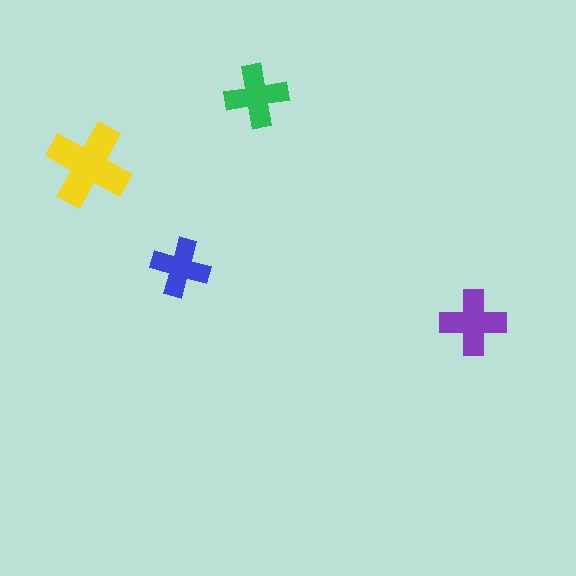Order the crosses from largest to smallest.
the yellow one, the purple one, the green one, the blue one.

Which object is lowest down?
The purple cross is bottommost.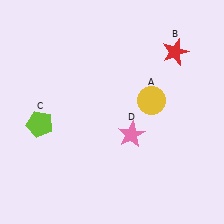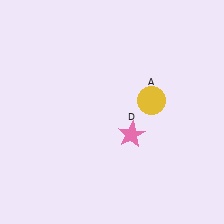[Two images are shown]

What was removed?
The red star (B), the lime pentagon (C) were removed in Image 2.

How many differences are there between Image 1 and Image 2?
There are 2 differences between the two images.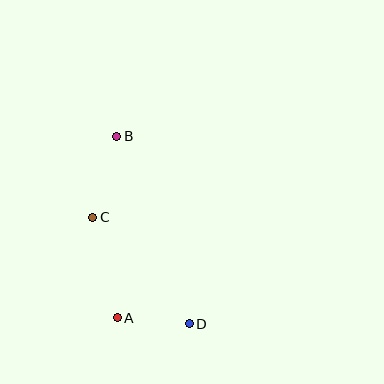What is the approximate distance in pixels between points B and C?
The distance between B and C is approximately 84 pixels.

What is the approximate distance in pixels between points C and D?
The distance between C and D is approximately 144 pixels.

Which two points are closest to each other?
Points A and D are closest to each other.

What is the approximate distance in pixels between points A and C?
The distance between A and C is approximately 104 pixels.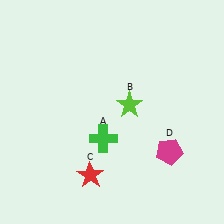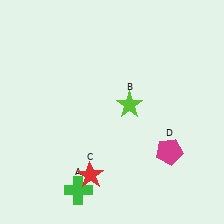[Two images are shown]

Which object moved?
The green cross (A) moved down.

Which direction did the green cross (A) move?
The green cross (A) moved down.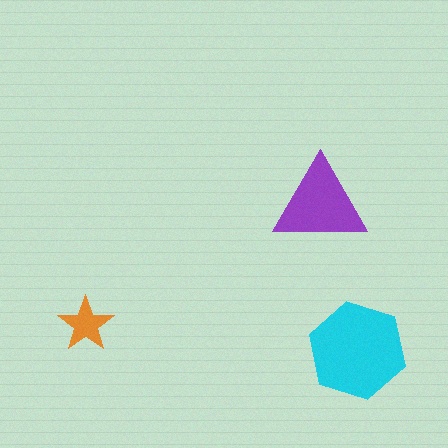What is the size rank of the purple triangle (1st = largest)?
2nd.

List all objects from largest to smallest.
The cyan hexagon, the purple triangle, the orange star.